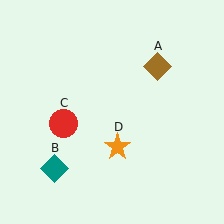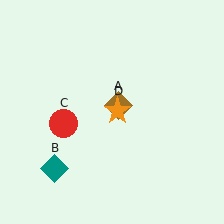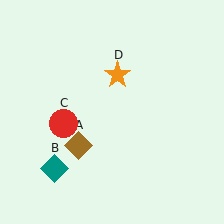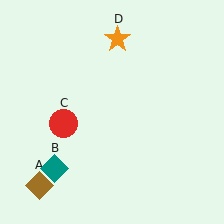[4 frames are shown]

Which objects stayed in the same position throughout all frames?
Teal diamond (object B) and red circle (object C) remained stationary.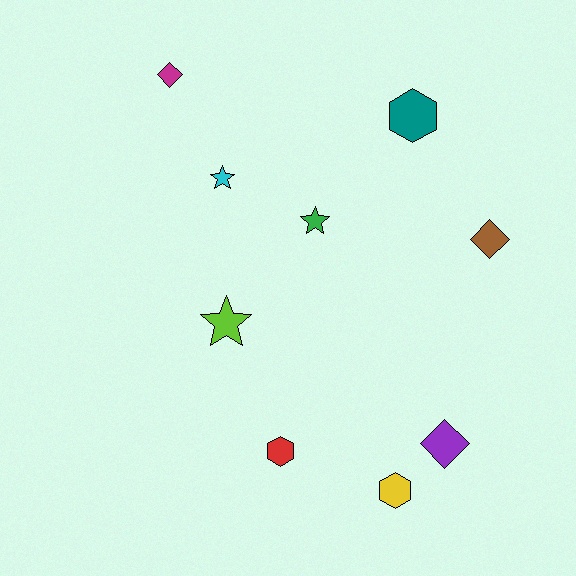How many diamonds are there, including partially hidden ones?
There are 3 diamonds.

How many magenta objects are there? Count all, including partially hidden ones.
There is 1 magenta object.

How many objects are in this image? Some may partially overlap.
There are 9 objects.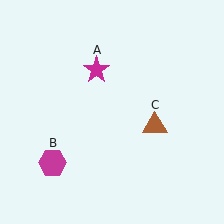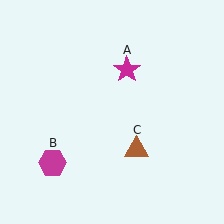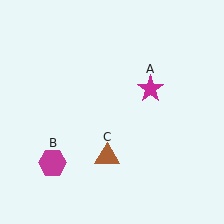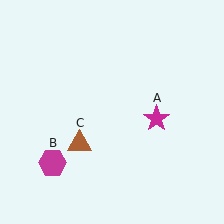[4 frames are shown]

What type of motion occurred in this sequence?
The magenta star (object A), brown triangle (object C) rotated clockwise around the center of the scene.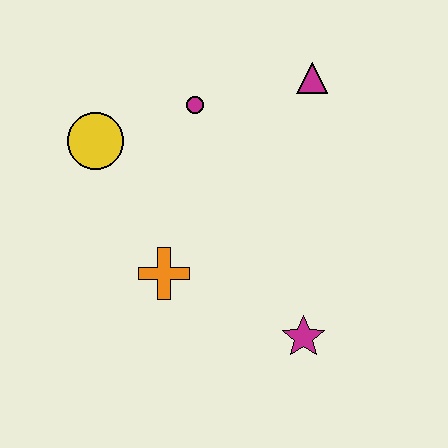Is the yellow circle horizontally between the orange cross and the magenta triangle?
No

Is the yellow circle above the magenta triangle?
No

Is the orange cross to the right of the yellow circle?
Yes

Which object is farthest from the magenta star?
The yellow circle is farthest from the magenta star.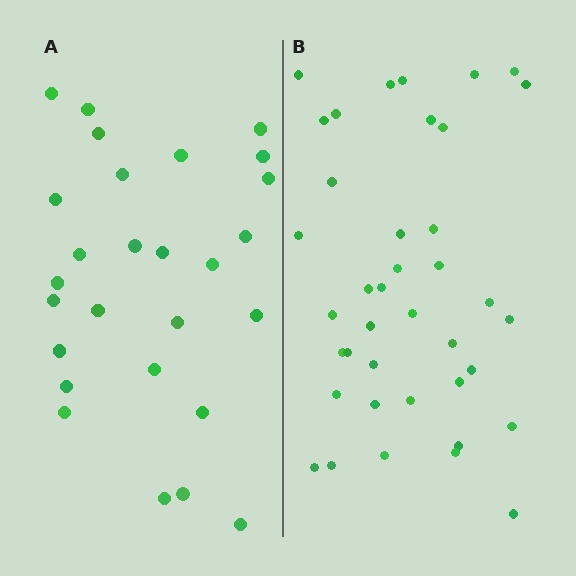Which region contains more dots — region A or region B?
Region B (the right region) has more dots.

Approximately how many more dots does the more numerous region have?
Region B has roughly 12 or so more dots than region A.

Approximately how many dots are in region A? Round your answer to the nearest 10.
About 30 dots. (The exact count is 27, which rounds to 30.)